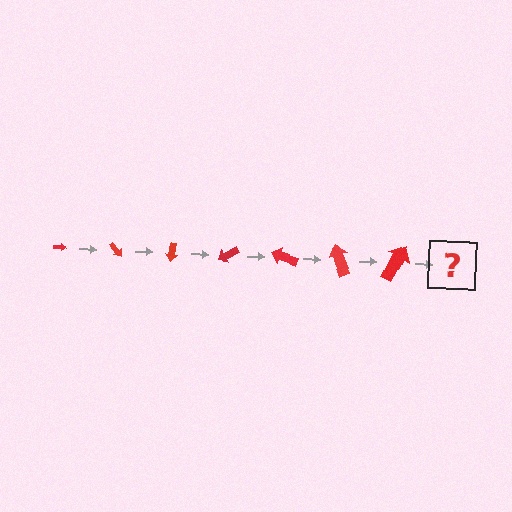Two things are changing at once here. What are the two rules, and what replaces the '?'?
The two rules are that the arrow grows larger each step and it rotates 50 degrees each step. The '?' should be an arrow, larger than the previous one and rotated 350 degrees from the start.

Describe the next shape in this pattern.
It should be an arrow, larger than the previous one and rotated 350 degrees from the start.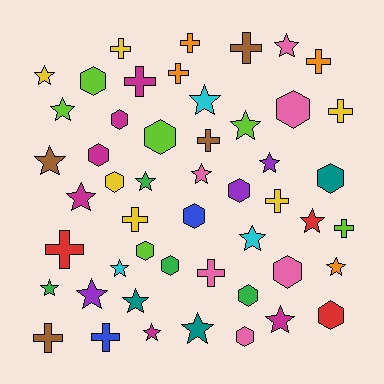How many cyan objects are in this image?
There are 3 cyan objects.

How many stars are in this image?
There are 20 stars.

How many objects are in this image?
There are 50 objects.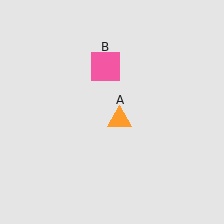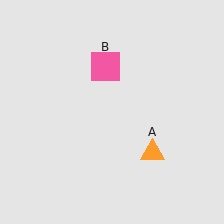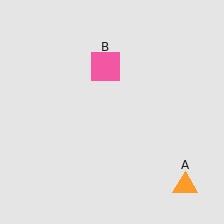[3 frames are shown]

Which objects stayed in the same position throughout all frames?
Pink square (object B) remained stationary.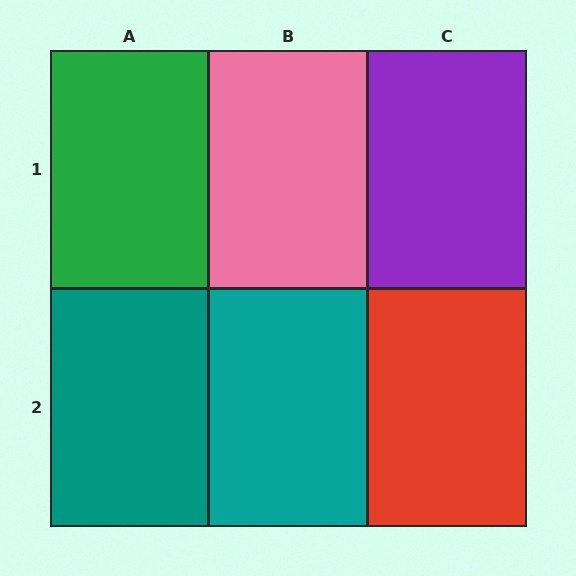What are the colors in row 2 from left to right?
Teal, teal, red.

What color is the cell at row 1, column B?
Pink.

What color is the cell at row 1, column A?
Green.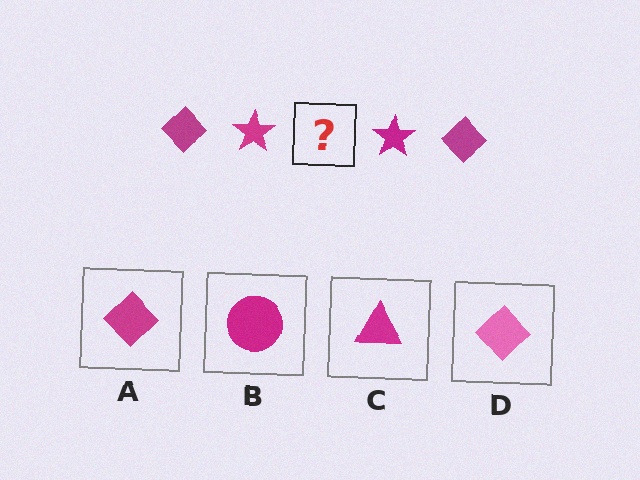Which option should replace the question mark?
Option A.